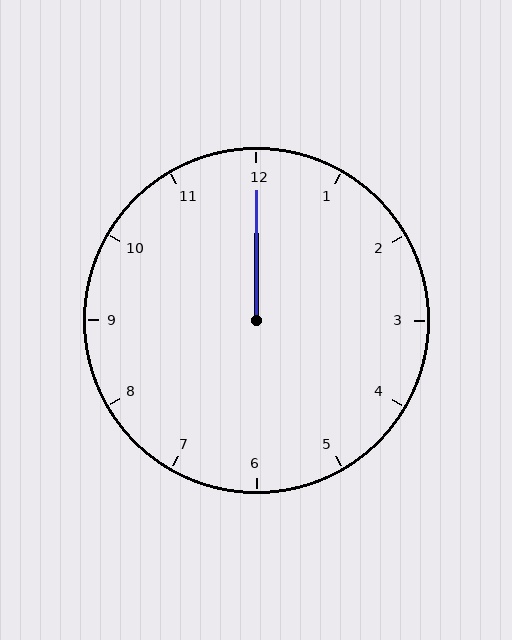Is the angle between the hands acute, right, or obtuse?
It is acute.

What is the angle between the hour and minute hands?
Approximately 0 degrees.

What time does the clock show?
12:00.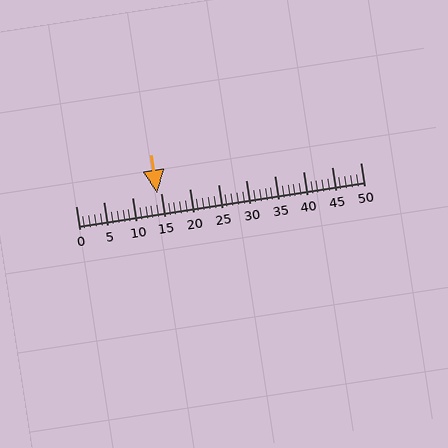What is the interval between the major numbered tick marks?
The major tick marks are spaced 5 units apart.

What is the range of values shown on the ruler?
The ruler shows values from 0 to 50.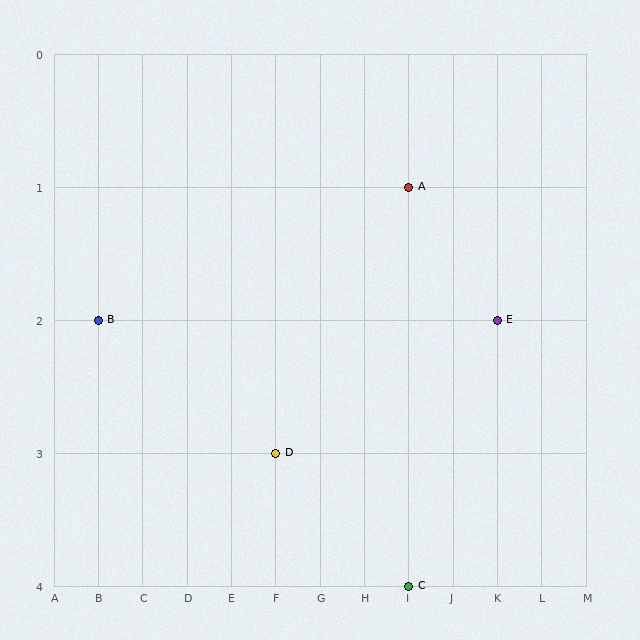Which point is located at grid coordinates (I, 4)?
Point C is at (I, 4).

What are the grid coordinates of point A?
Point A is at grid coordinates (I, 1).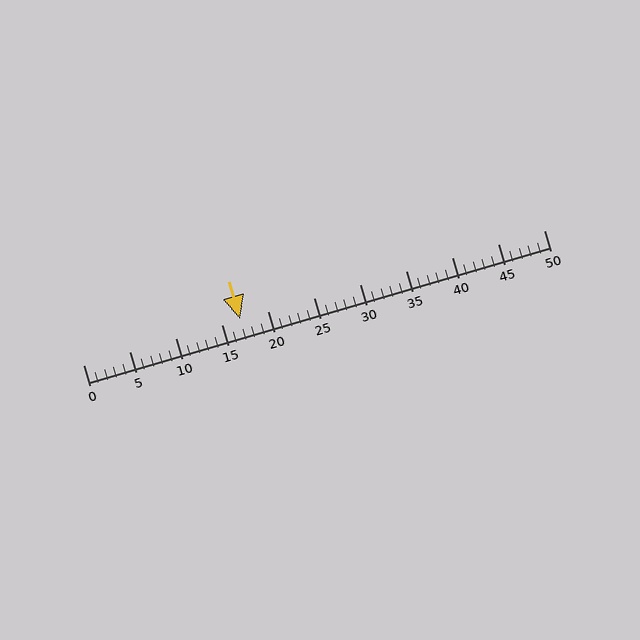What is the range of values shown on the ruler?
The ruler shows values from 0 to 50.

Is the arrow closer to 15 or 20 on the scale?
The arrow is closer to 15.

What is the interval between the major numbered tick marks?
The major tick marks are spaced 5 units apart.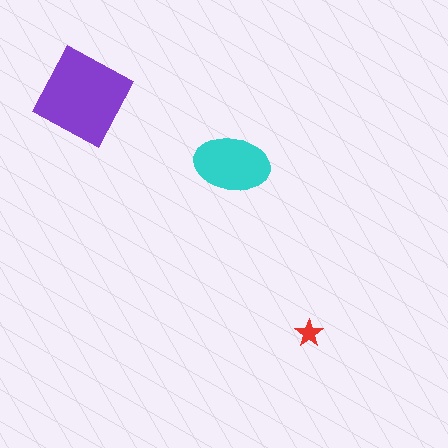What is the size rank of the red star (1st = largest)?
3rd.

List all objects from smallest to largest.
The red star, the cyan ellipse, the purple diamond.